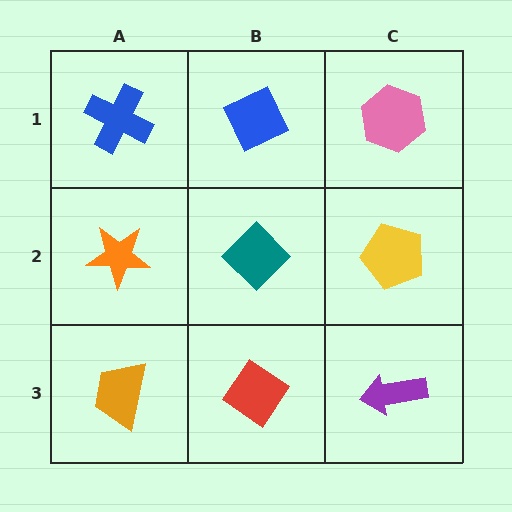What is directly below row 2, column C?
A purple arrow.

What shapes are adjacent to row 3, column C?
A yellow pentagon (row 2, column C), a red diamond (row 3, column B).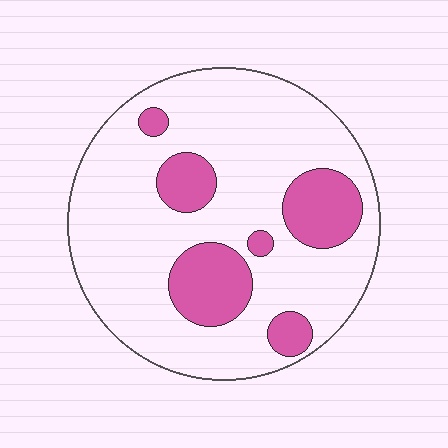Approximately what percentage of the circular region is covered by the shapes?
Approximately 20%.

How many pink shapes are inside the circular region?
6.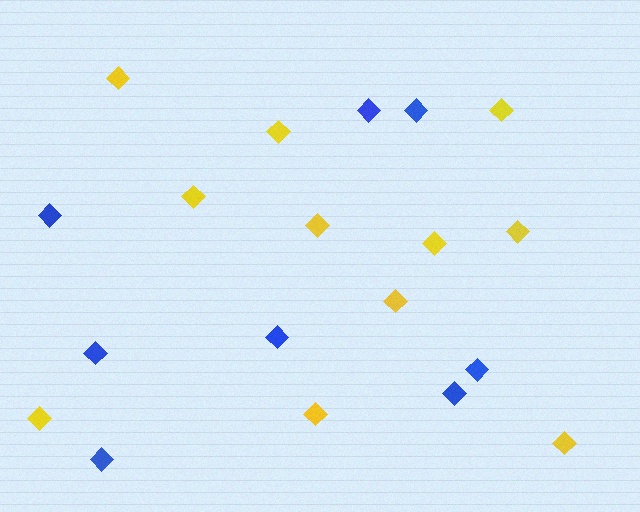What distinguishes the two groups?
There are 2 groups: one group of yellow diamonds (11) and one group of blue diamonds (8).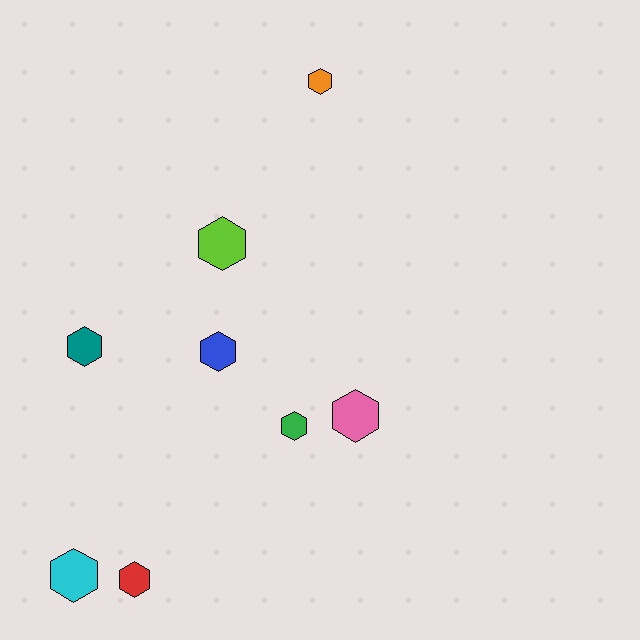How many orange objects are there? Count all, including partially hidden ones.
There is 1 orange object.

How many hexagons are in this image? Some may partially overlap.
There are 8 hexagons.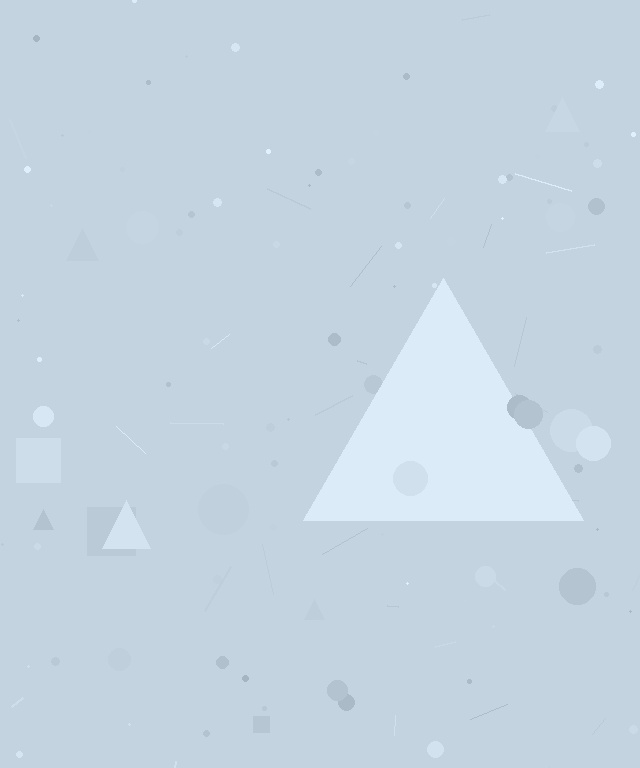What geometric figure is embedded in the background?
A triangle is embedded in the background.